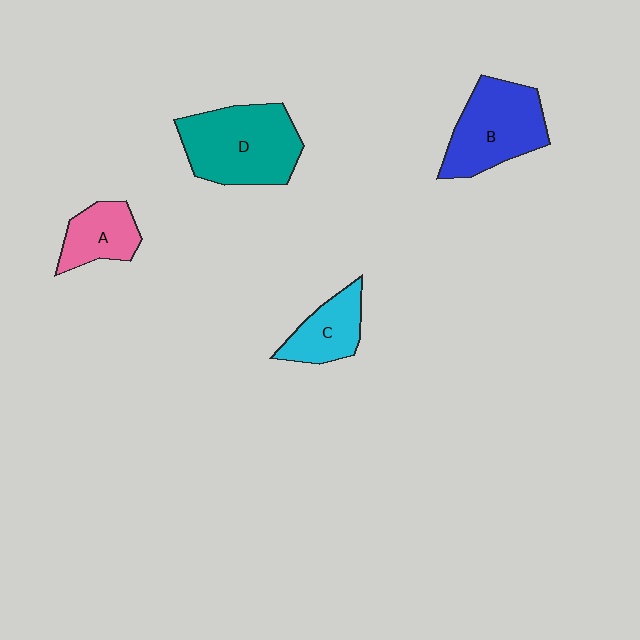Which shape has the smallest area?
Shape A (pink).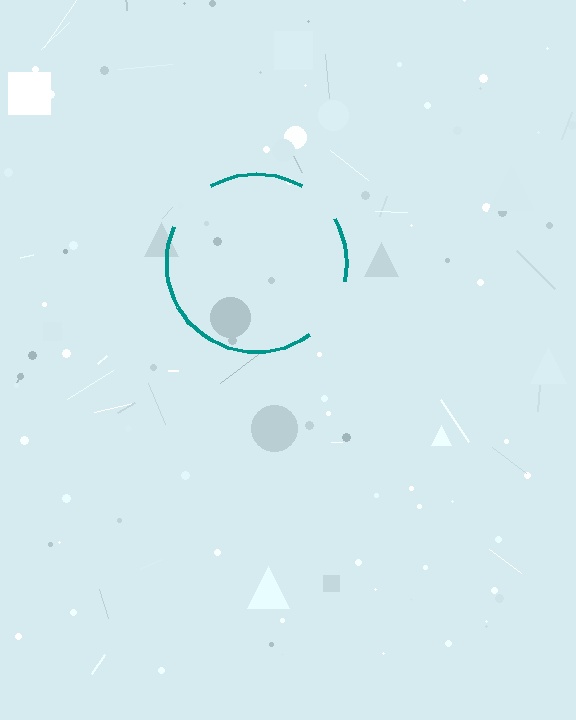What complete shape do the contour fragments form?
The contour fragments form a circle.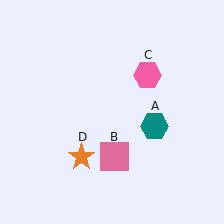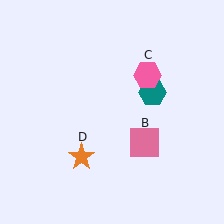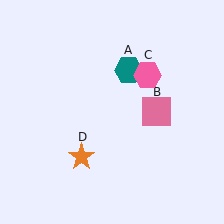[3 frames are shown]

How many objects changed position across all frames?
2 objects changed position: teal hexagon (object A), pink square (object B).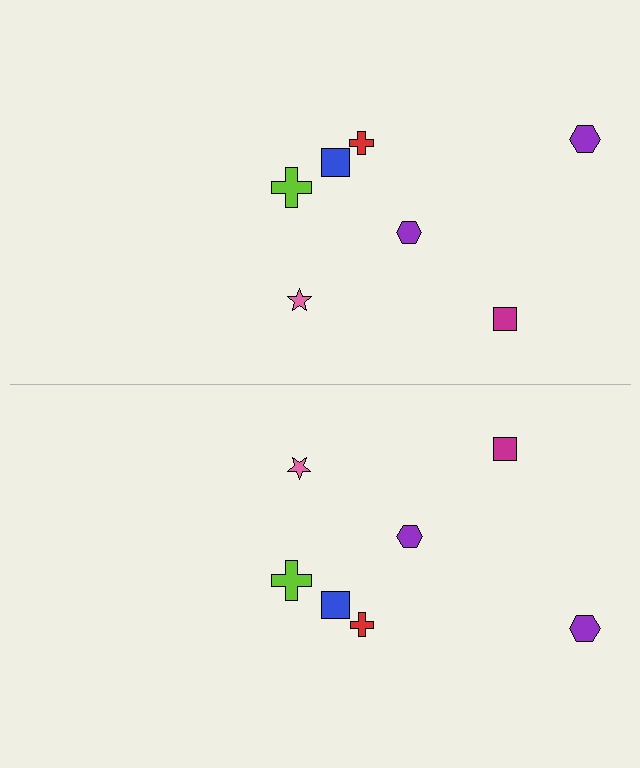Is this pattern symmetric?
Yes, this pattern has bilateral (reflection) symmetry.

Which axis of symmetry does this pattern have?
The pattern has a horizontal axis of symmetry running through the center of the image.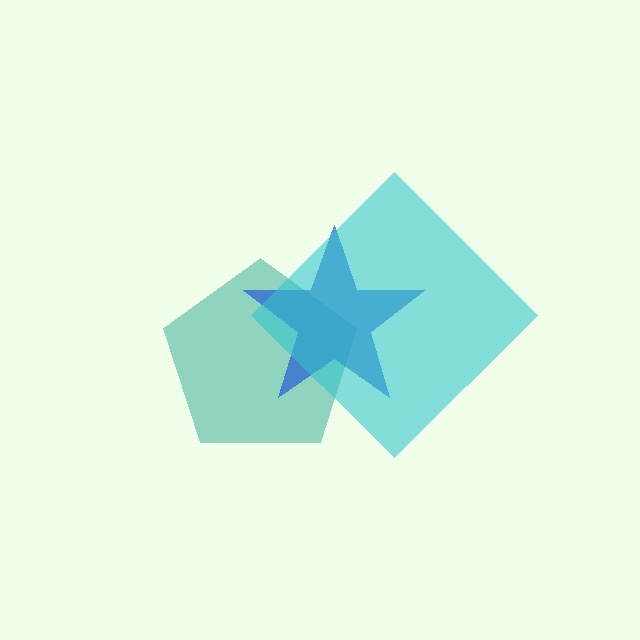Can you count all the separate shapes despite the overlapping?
Yes, there are 3 separate shapes.